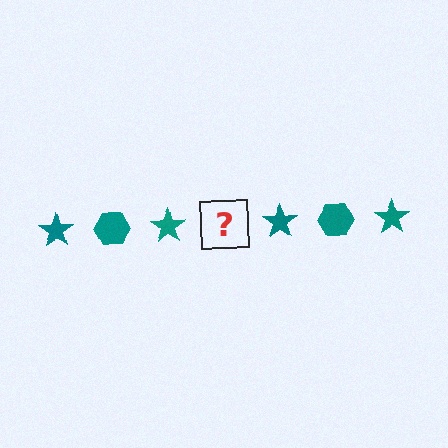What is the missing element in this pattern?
The missing element is a teal hexagon.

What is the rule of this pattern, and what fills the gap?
The rule is that the pattern cycles through star, hexagon shapes in teal. The gap should be filled with a teal hexagon.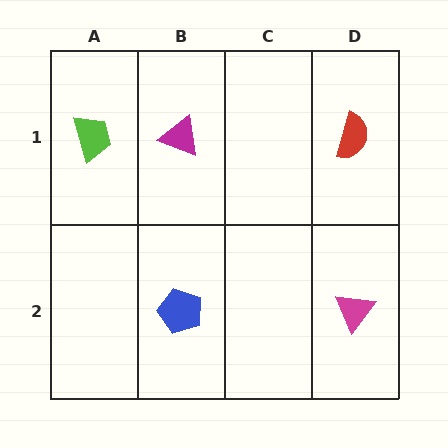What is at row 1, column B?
A magenta triangle.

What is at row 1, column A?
A lime trapezoid.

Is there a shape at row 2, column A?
No, that cell is empty.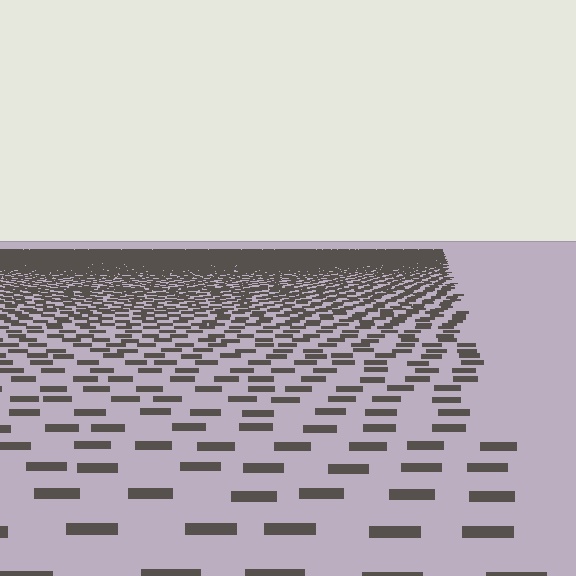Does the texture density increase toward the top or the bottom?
Density increases toward the top.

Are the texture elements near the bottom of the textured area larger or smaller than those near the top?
Larger. Near the bottom, elements are closer to the viewer and appear at a bigger on-screen size.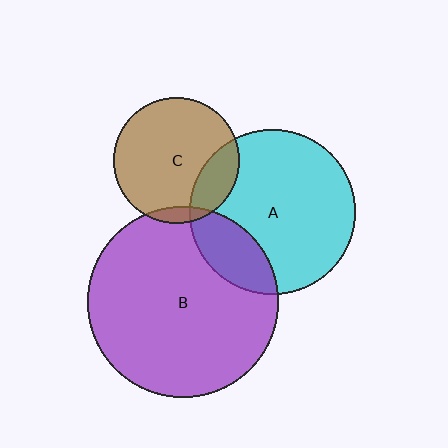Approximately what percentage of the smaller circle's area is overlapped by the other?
Approximately 20%.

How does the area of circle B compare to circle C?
Approximately 2.3 times.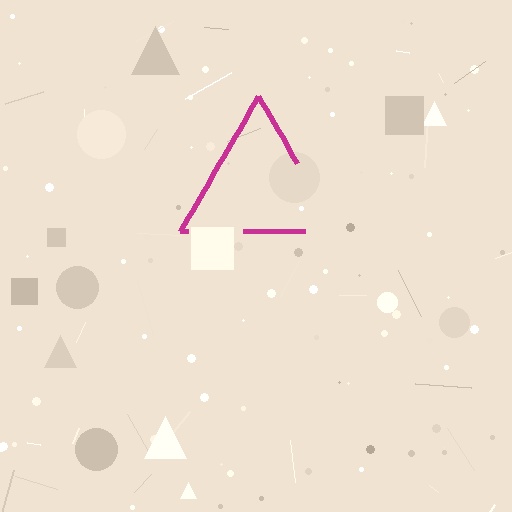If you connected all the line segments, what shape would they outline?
They would outline a triangle.